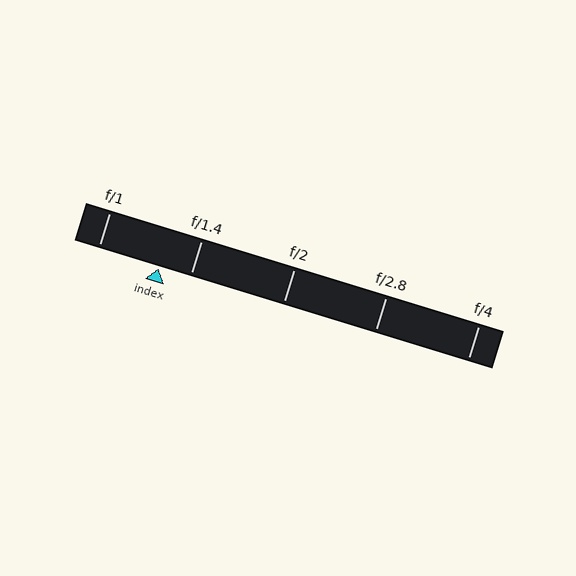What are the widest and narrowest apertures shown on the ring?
The widest aperture shown is f/1 and the narrowest is f/4.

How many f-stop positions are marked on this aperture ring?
There are 5 f-stop positions marked.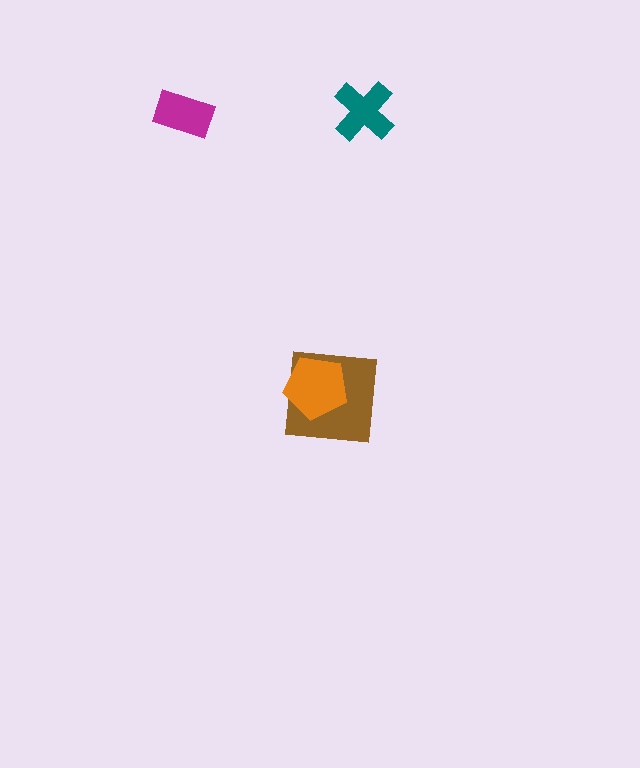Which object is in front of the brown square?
The orange pentagon is in front of the brown square.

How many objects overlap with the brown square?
1 object overlaps with the brown square.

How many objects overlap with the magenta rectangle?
0 objects overlap with the magenta rectangle.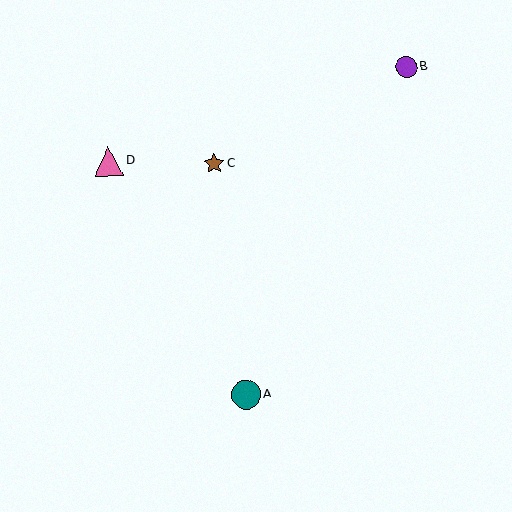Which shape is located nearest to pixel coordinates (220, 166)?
The brown star (labeled C) at (214, 164) is nearest to that location.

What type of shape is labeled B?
Shape B is a purple circle.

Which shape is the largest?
The pink triangle (labeled D) is the largest.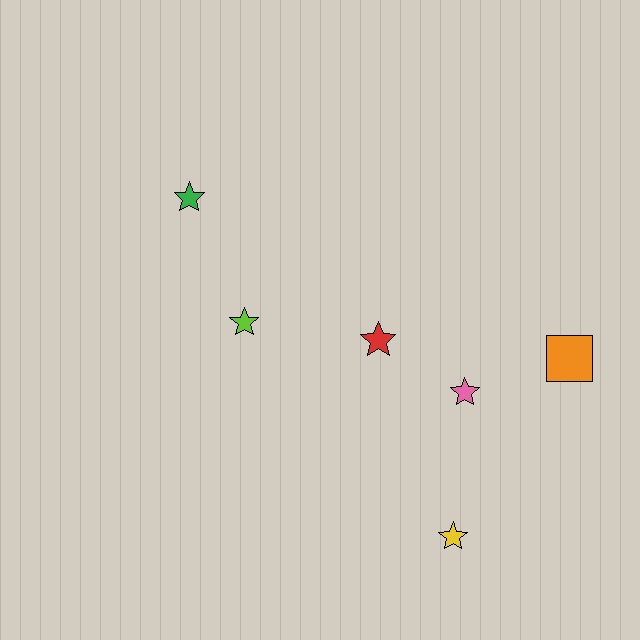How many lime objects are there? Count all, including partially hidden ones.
There is 1 lime object.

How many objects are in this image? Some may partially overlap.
There are 6 objects.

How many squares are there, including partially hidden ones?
There is 1 square.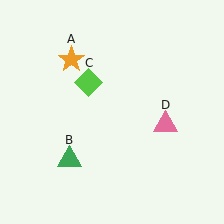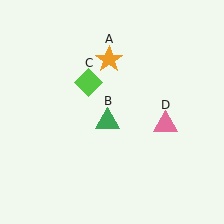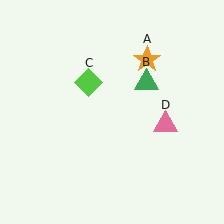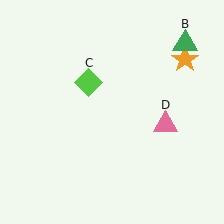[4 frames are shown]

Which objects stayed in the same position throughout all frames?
Lime diamond (object C) and pink triangle (object D) remained stationary.